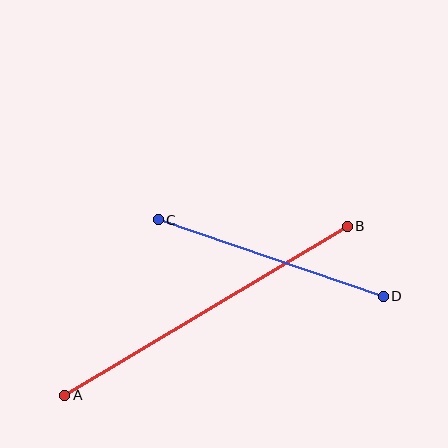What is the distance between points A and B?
The distance is approximately 329 pixels.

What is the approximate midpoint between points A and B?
The midpoint is at approximately (206, 311) pixels.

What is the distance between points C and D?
The distance is approximately 238 pixels.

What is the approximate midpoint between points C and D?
The midpoint is at approximately (271, 258) pixels.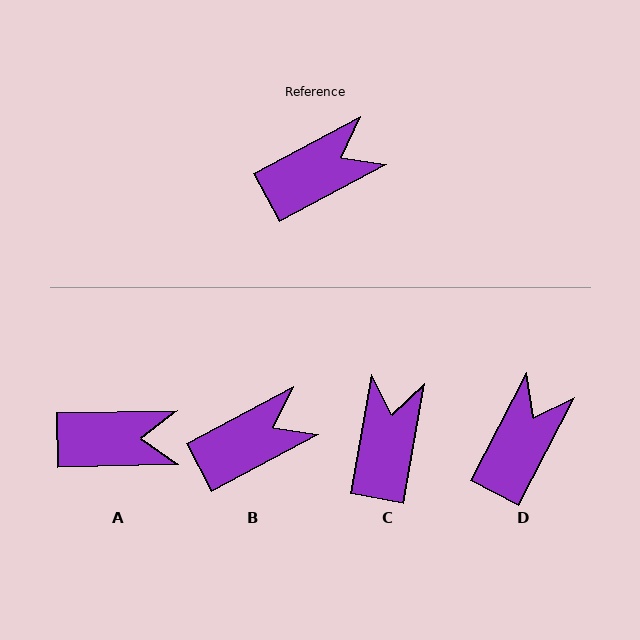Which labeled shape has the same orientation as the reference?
B.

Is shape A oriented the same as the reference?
No, it is off by about 27 degrees.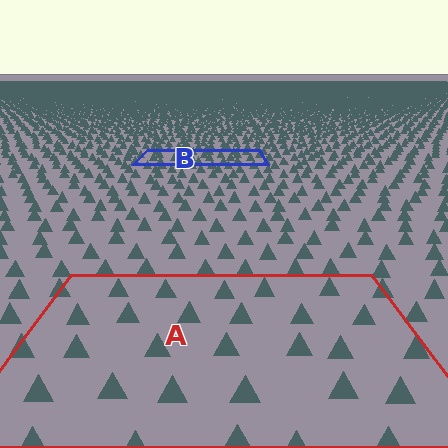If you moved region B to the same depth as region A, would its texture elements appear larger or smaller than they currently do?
They would appear larger. At a closer depth, the same texture elements are projected at a bigger on-screen size.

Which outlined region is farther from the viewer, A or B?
Region B is farther from the viewer — the texture elements inside it appear smaller and more densely packed.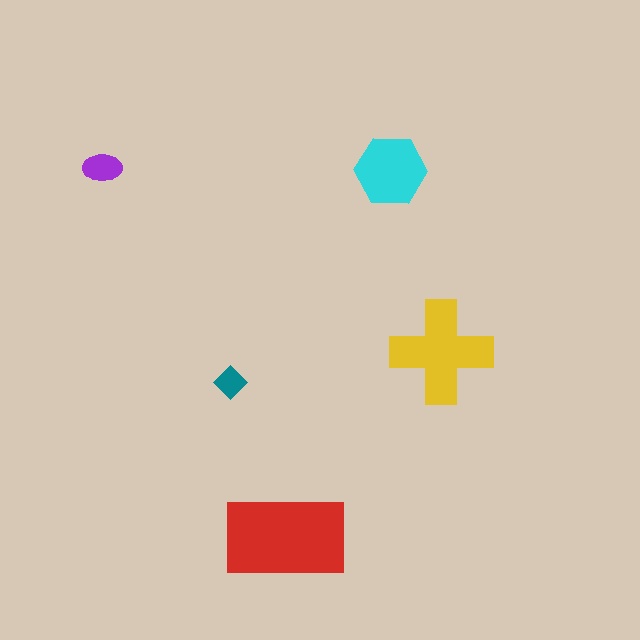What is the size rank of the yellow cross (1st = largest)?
2nd.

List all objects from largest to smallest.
The red rectangle, the yellow cross, the cyan hexagon, the purple ellipse, the teal diamond.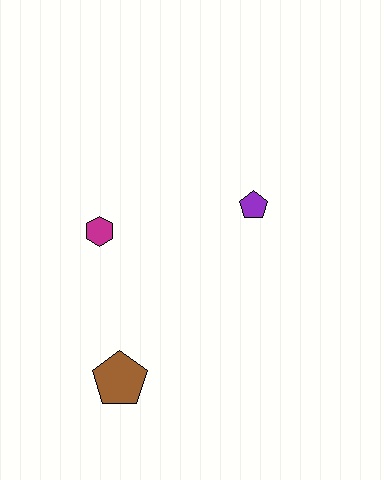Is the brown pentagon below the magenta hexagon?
Yes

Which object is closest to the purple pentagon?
The magenta hexagon is closest to the purple pentagon.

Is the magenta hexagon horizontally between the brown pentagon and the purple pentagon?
No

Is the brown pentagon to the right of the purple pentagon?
No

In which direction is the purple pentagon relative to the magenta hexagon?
The purple pentagon is to the right of the magenta hexagon.